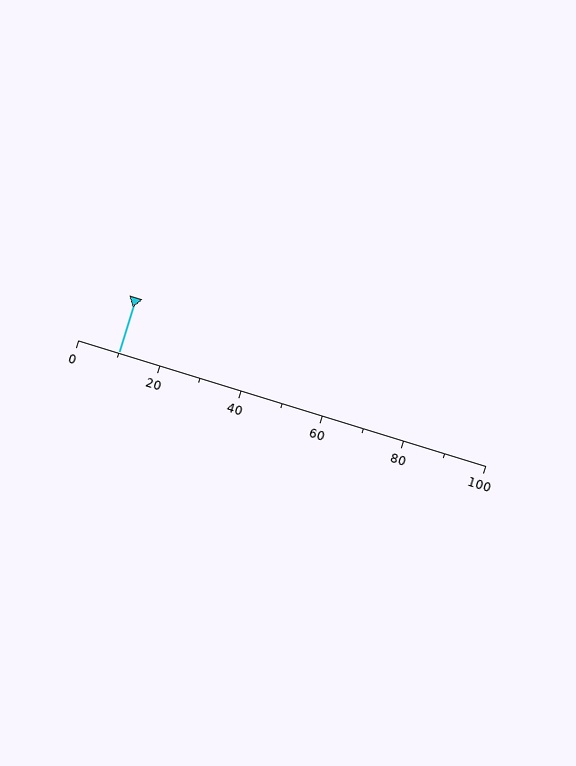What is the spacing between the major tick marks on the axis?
The major ticks are spaced 20 apart.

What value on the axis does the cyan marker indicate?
The marker indicates approximately 10.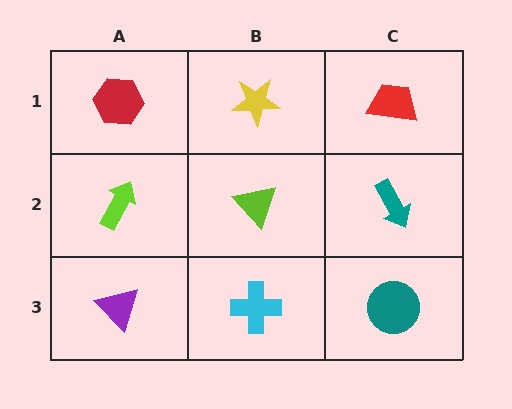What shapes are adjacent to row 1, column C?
A teal arrow (row 2, column C), a yellow star (row 1, column B).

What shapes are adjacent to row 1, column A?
A lime arrow (row 2, column A), a yellow star (row 1, column B).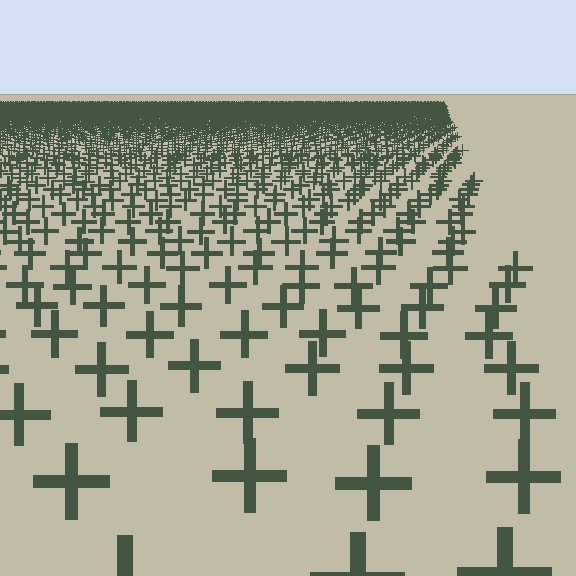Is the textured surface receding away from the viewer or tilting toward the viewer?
The surface is receding away from the viewer. Texture elements get smaller and denser toward the top.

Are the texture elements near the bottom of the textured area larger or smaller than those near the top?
Larger. Near the bottom, elements are closer to the viewer and appear at a bigger on-screen size.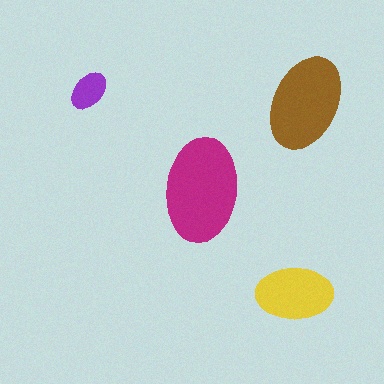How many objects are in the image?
There are 4 objects in the image.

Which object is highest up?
The purple ellipse is topmost.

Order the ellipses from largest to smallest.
the magenta one, the brown one, the yellow one, the purple one.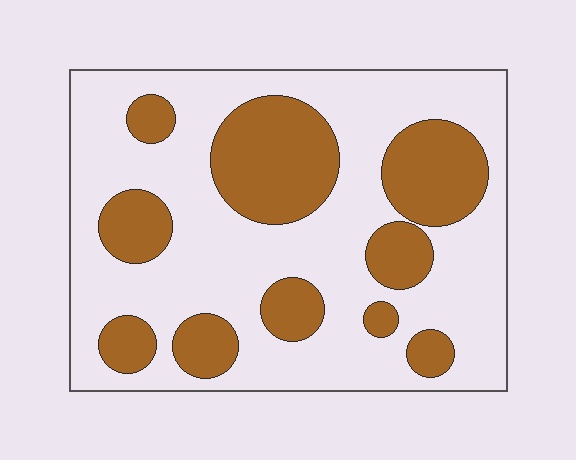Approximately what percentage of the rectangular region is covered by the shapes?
Approximately 30%.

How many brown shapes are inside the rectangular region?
10.